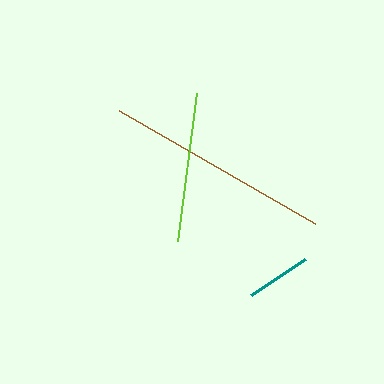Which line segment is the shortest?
The teal line is the shortest at approximately 66 pixels.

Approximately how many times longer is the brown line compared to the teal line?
The brown line is approximately 3.4 times the length of the teal line.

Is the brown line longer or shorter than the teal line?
The brown line is longer than the teal line.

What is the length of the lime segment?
The lime segment is approximately 149 pixels long.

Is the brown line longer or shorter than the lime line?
The brown line is longer than the lime line.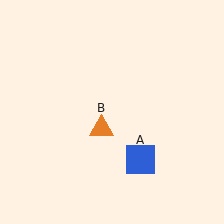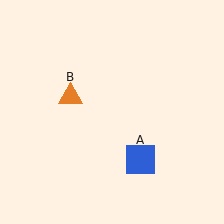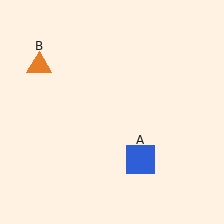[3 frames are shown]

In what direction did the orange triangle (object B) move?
The orange triangle (object B) moved up and to the left.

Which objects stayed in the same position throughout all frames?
Blue square (object A) remained stationary.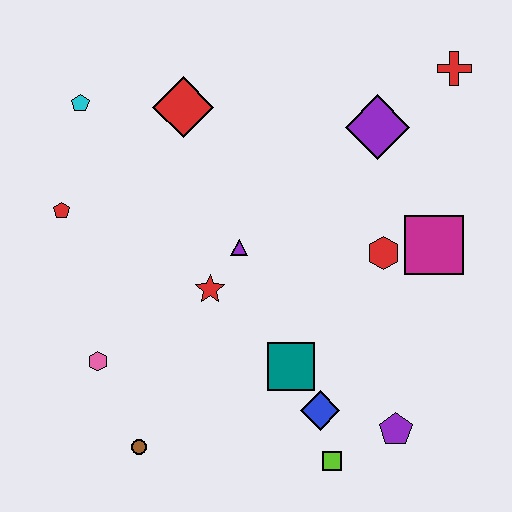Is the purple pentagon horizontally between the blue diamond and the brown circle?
No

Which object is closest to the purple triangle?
The red star is closest to the purple triangle.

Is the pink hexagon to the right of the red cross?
No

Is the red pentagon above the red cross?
No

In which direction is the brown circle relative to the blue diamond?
The brown circle is to the left of the blue diamond.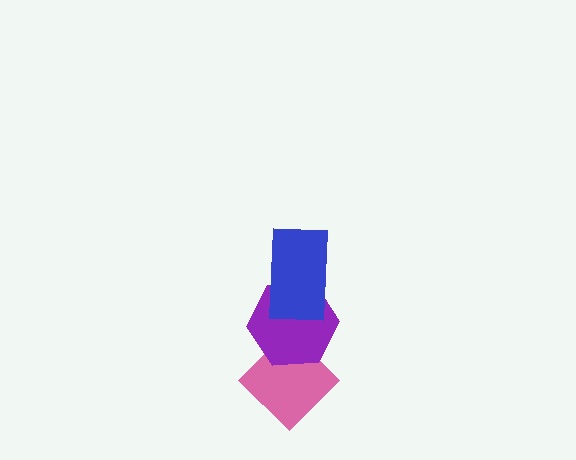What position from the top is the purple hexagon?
The purple hexagon is 2nd from the top.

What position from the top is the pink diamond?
The pink diamond is 3rd from the top.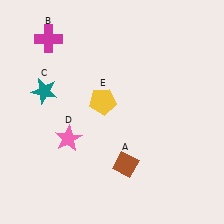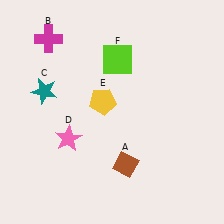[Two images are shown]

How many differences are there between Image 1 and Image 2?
There is 1 difference between the two images.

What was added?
A lime square (F) was added in Image 2.